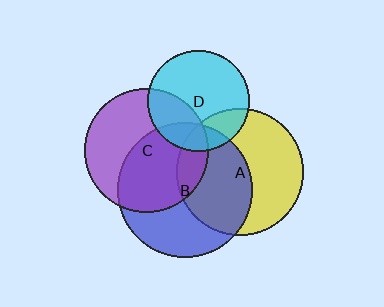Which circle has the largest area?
Circle B (blue).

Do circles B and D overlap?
Yes.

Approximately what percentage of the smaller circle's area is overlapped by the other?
Approximately 20%.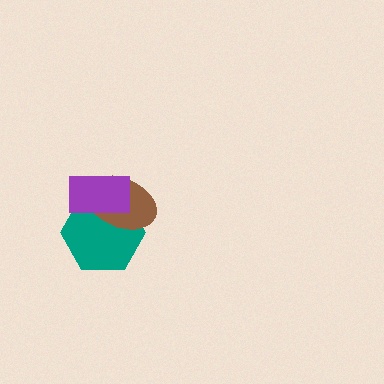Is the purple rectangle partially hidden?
No, no other shape covers it.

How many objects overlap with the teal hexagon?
2 objects overlap with the teal hexagon.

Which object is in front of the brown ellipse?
The purple rectangle is in front of the brown ellipse.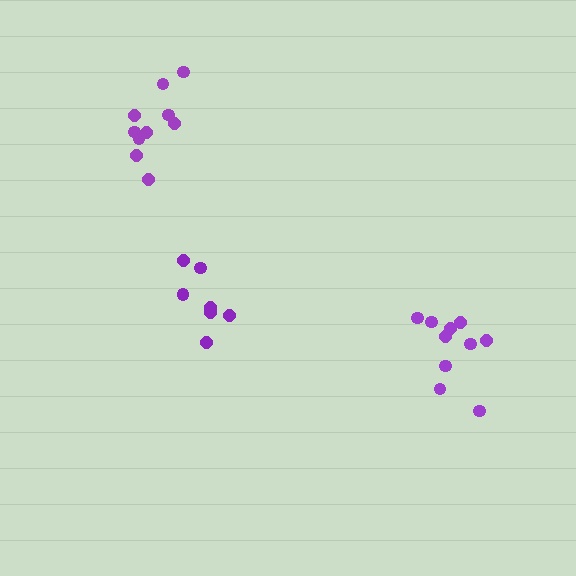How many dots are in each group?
Group 1: 7 dots, Group 2: 10 dots, Group 3: 10 dots (27 total).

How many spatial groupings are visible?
There are 3 spatial groupings.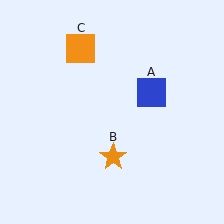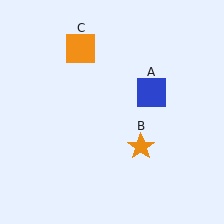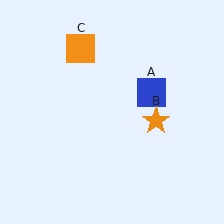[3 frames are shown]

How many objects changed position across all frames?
1 object changed position: orange star (object B).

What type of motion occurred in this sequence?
The orange star (object B) rotated counterclockwise around the center of the scene.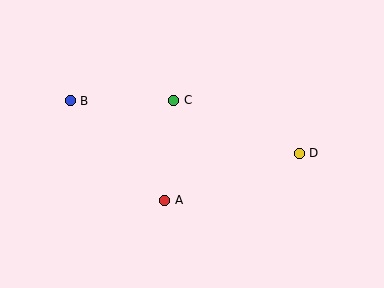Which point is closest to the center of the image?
Point C at (174, 100) is closest to the center.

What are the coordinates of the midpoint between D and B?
The midpoint between D and B is at (185, 127).